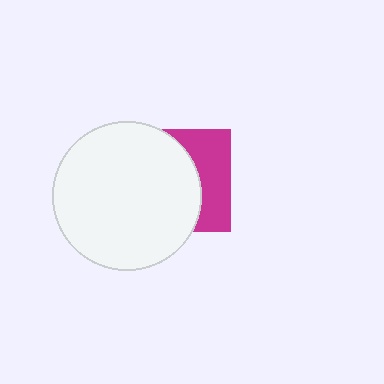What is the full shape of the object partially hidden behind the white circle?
The partially hidden object is a magenta square.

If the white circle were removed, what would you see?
You would see the complete magenta square.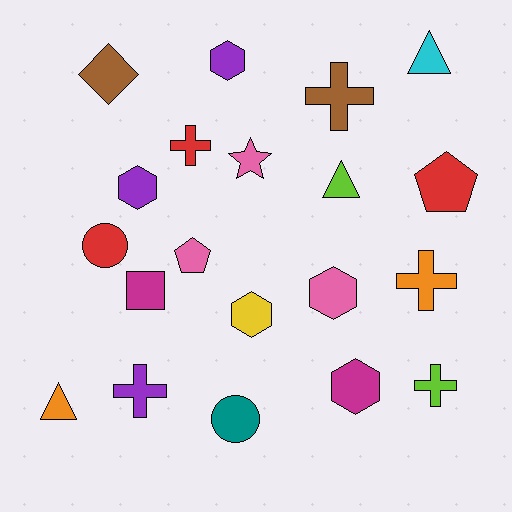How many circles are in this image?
There are 2 circles.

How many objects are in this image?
There are 20 objects.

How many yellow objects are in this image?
There is 1 yellow object.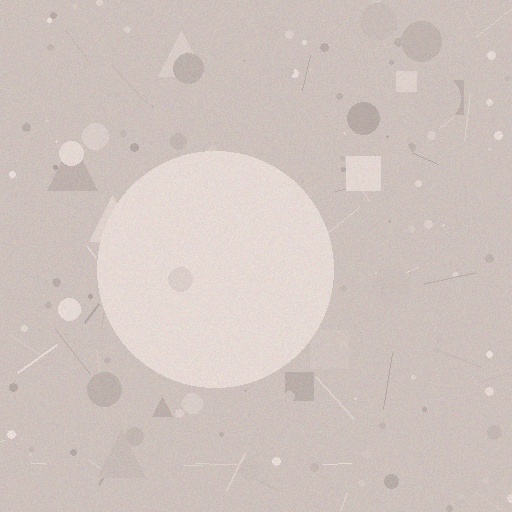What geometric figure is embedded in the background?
A circle is embedded in the background.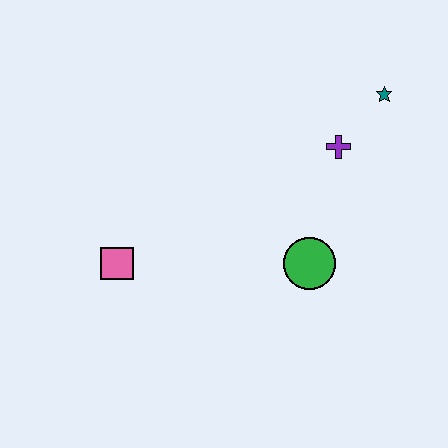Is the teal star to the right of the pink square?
Yes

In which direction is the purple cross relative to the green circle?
The purple cross is above the green circle.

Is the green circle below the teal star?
Yes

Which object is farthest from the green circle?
The pink square is farthest from the green circle.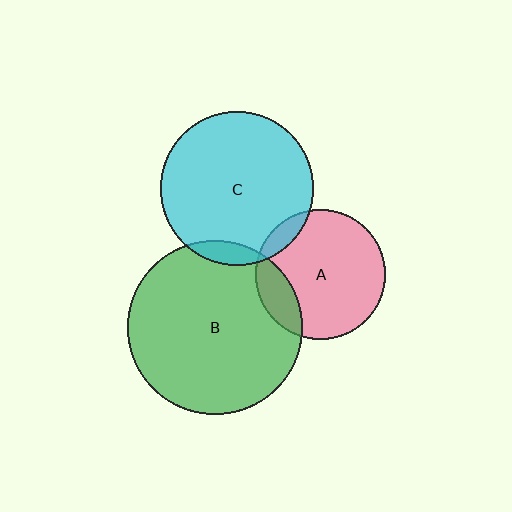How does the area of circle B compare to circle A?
Approximately 1.8 times.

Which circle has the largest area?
Circle B (green).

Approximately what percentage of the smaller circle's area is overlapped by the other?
Approximately 15%.